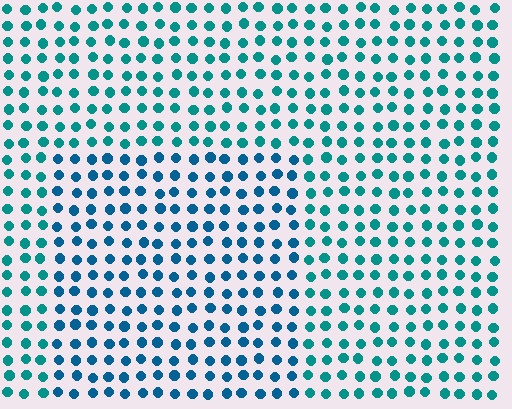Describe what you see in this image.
The image is filled with small teal elements in a uniform arrangement. A rectangle-shaped region is visible where the elements are tinted to a slightly different hue, forming a subtle color boundary.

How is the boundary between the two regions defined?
The boundary is defined purely by a slight shift in hue (about 25 degrees). Spacing, size, and orientation are identical on both sides.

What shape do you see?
I see a rectangle.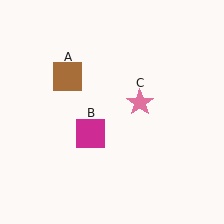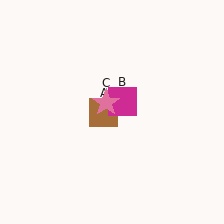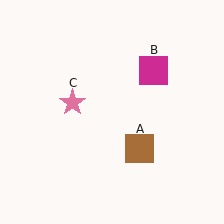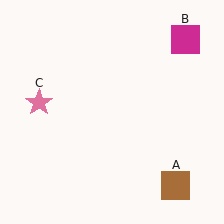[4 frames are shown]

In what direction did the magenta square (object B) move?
The magenta square (object B) moved up and to the right.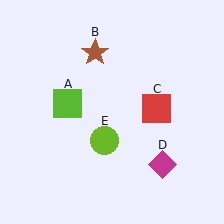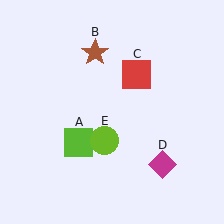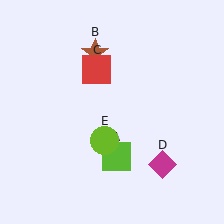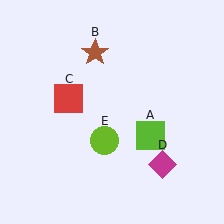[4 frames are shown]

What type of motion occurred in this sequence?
The lime square (object A), red square (object C) rotated counterclockwise around the center of the scene.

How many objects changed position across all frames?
2 objects changed position: lime square (object A), red square (object C).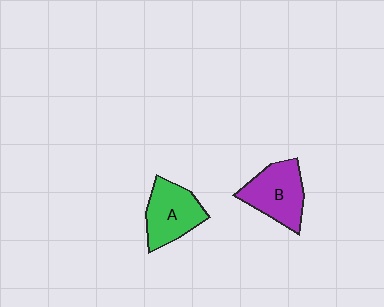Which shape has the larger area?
Shape B (purple).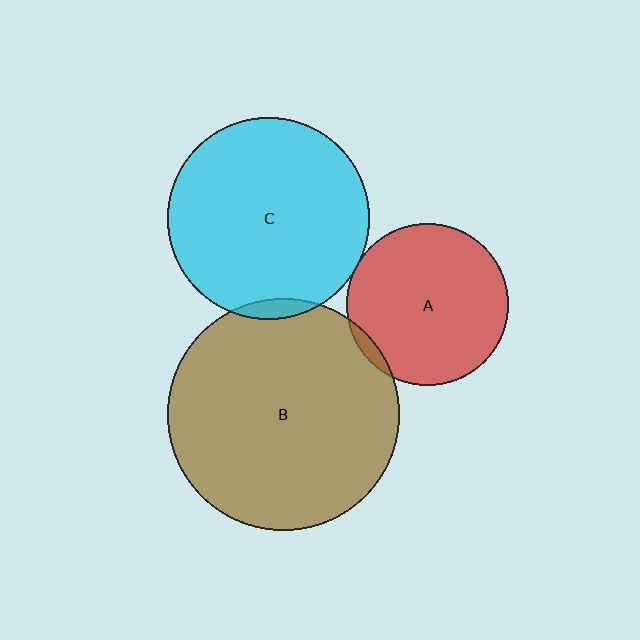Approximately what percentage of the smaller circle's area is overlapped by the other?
Approximately 5%.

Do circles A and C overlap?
Yes.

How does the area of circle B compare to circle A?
Approximately 2.1 times.